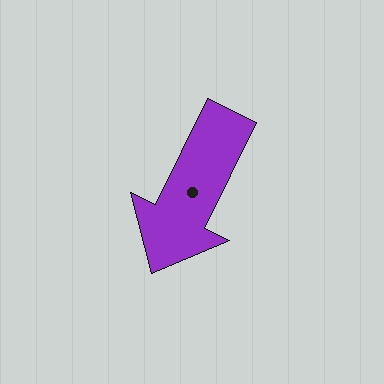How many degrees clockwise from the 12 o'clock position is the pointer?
Approximately 206 degrees.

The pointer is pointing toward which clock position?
Roughly 7 o'clock.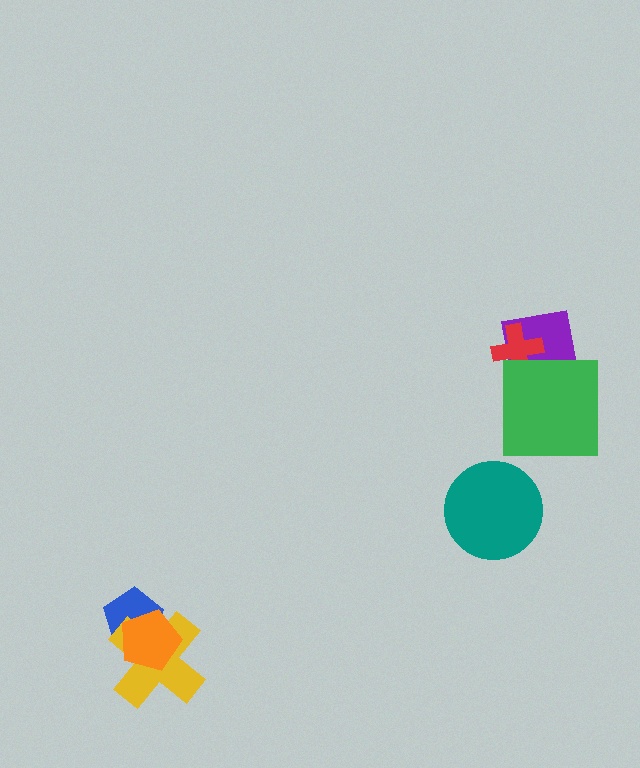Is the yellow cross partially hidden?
Yes, it is partially covered by another shape.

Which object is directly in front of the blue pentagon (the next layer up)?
The yellow cross is directly in front of the blue pentagon.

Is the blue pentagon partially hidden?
Yes, it is partially covered by another shape.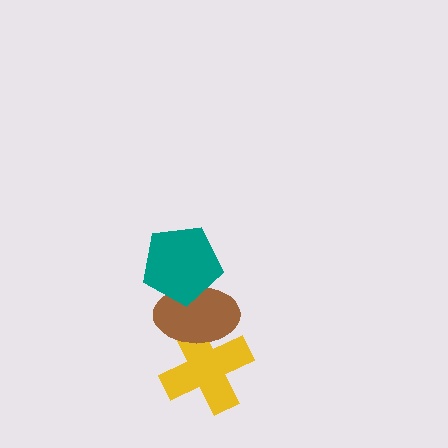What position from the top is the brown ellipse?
The brown ellipse is 2nd from the top.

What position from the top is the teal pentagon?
The teal pentagon is 1st from the top.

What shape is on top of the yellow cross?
The brown ellipse is on top of the yellow cross.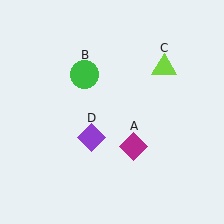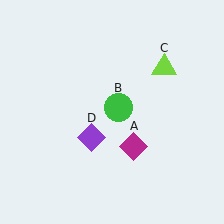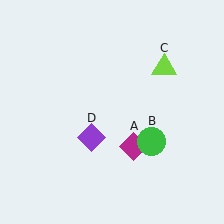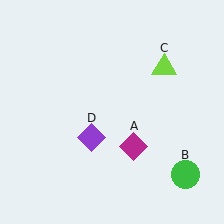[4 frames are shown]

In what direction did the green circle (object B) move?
The green circle (object B) moved down and to the right.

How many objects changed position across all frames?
1 object changed position: green circle (object B).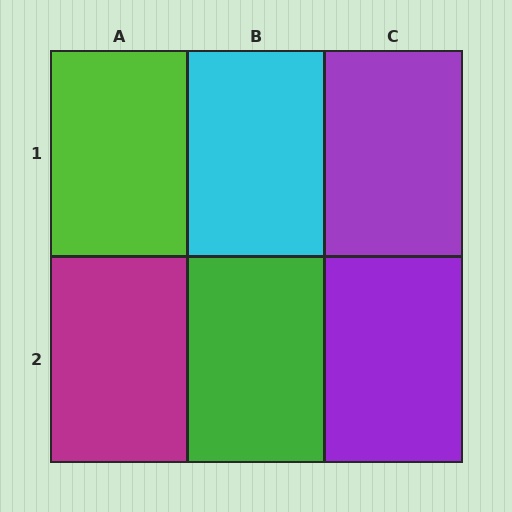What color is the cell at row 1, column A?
Lime.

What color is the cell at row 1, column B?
Cyan.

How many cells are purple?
2 cells are purple.